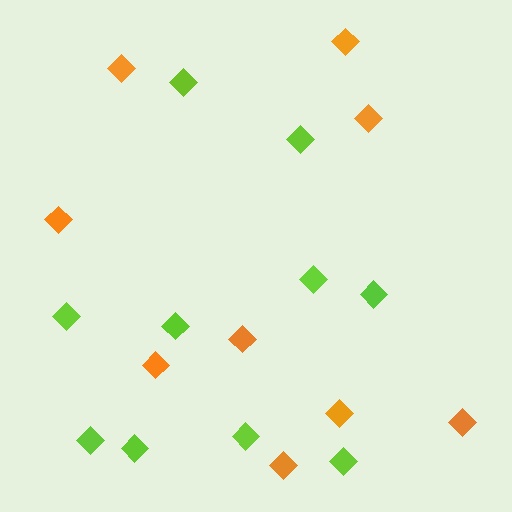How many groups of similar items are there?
There are 2 groups: one group of lime diamonds (10) and one group of orange diamonds (9).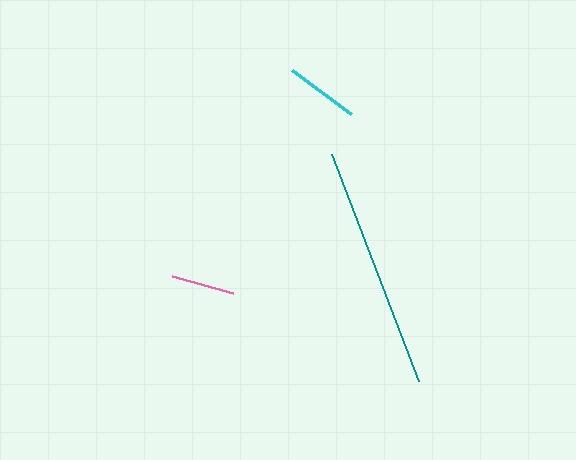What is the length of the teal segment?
The teal segment is approximately 243 pixels long.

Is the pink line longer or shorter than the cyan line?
The cyan line is longer than the pink line.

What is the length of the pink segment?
The pink segment is approximately 63 pixels long.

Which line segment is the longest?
The teal line is the longest at approximately 243 pixels.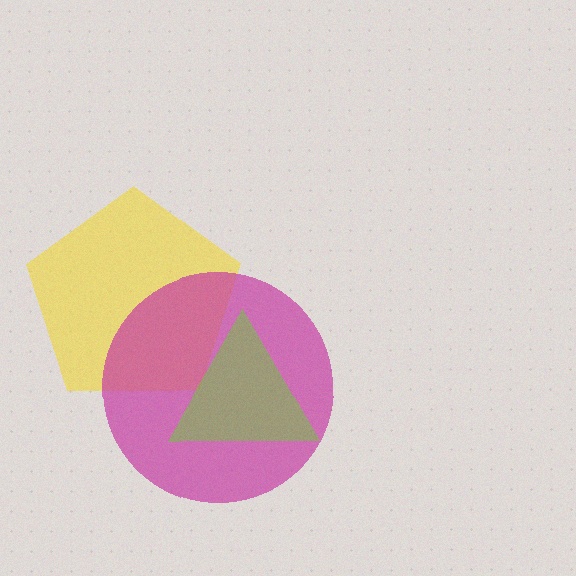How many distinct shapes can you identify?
There are 3 distinct shapes: a yellow pentagon, a magenta circle, a lime triangle.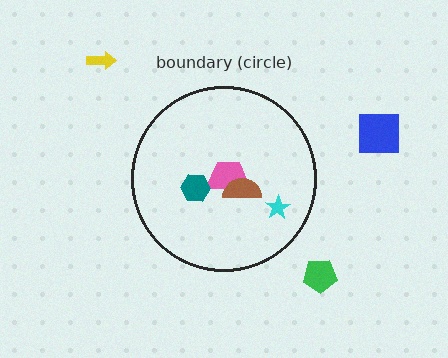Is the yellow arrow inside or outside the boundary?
Outside.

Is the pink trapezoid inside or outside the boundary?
Inside.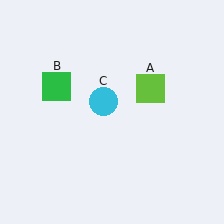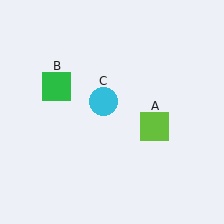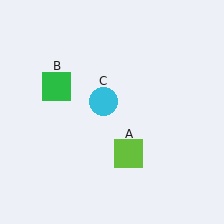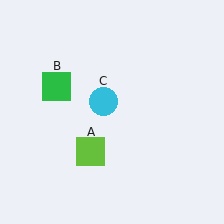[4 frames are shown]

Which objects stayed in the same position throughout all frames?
Green square (object B) and cyan circle (object C) remained stationary.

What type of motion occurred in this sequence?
The lime square (object A) rotated clockwise around the center of the scene.